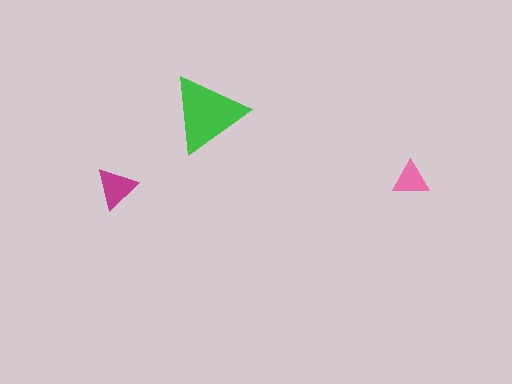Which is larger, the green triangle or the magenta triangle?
The green one.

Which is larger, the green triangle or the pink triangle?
The green one.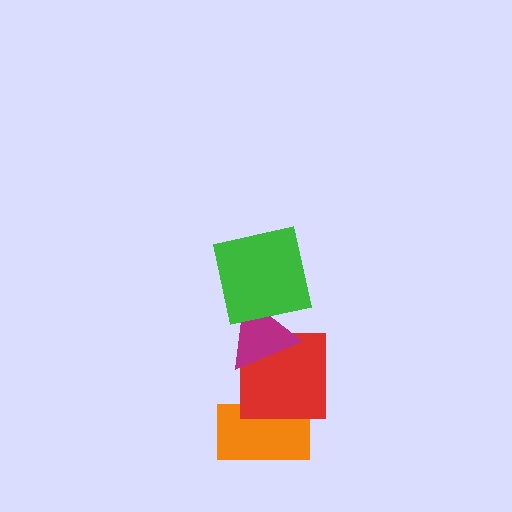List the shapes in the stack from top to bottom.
From top to bottom: the green square, the magenta triangle, the red square, the orange rectangle.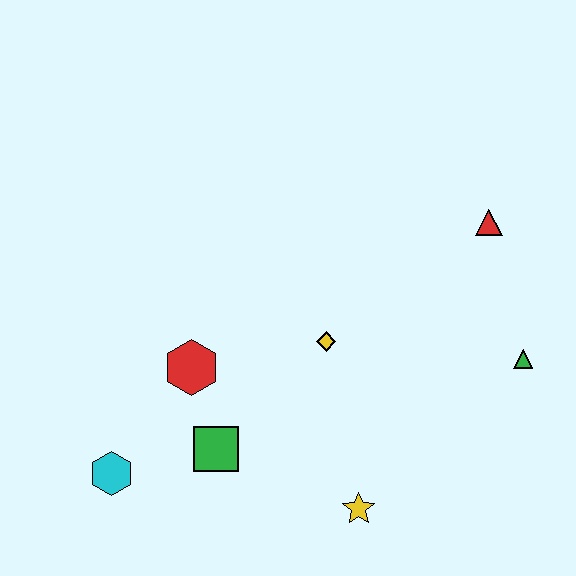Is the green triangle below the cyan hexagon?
No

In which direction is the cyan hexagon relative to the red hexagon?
The cyan hexagon is below the red hexagon.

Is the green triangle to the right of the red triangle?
Yes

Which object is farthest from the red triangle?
The cyan hexagon is farthest from the red triangle.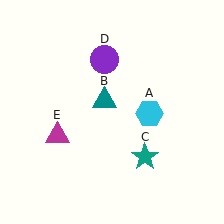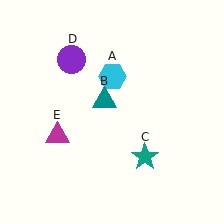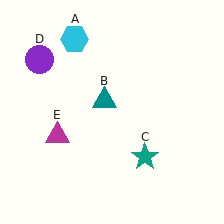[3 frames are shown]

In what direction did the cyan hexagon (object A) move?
The cyan hexagon (object A) moved up and to the left.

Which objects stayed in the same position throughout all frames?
Teal triangle (object B) and teal star (object C) and magenta triangle (object E) remained stationary.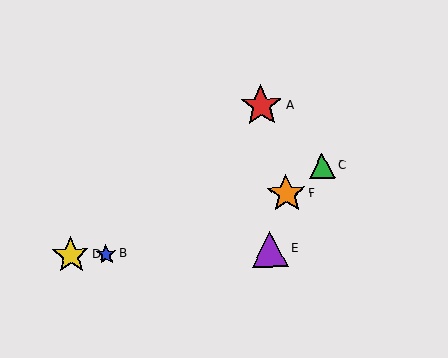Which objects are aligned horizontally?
Objects B, D, E are aligned horizontally.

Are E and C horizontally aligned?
No, E is at y≈249 and C is at y≈166.